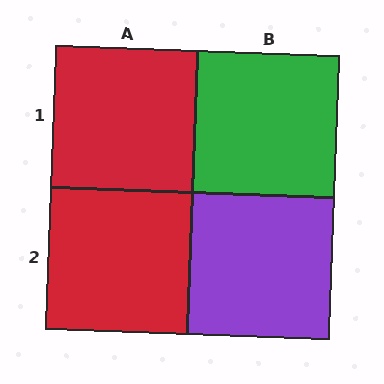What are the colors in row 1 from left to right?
Red, green.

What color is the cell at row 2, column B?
Purple.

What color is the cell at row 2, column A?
Red.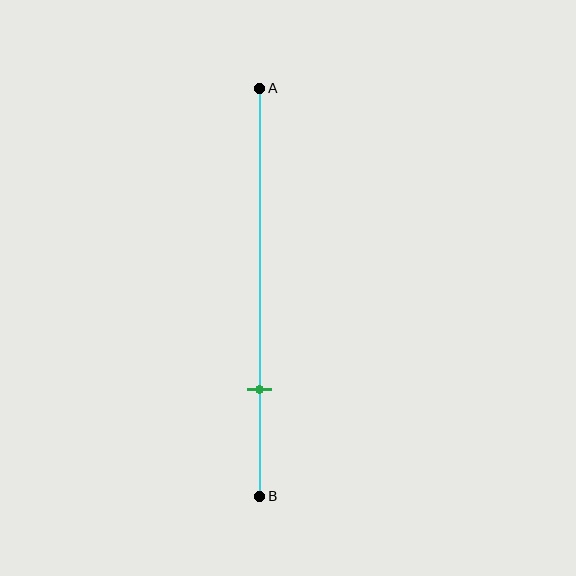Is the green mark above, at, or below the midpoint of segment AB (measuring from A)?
The green mark is below the midpoint of segment AB.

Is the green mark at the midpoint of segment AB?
No, the mark is at about 75% from A, not at the 50% midpoint.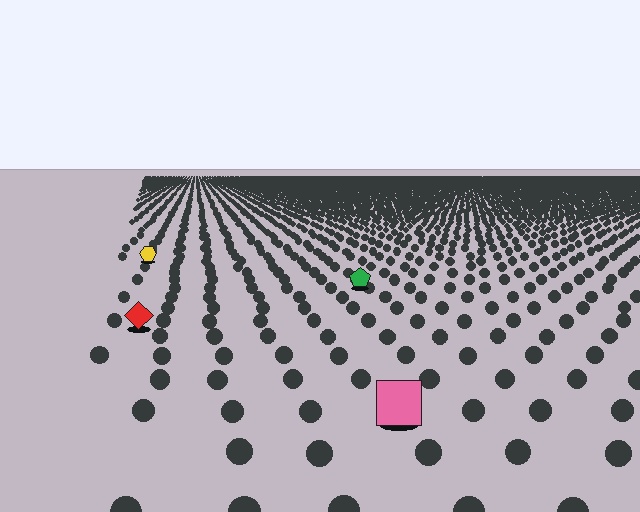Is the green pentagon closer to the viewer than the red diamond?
No. The red diamond is closer — you can tell from the texture gradient: the ground texture is coarser near it.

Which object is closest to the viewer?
The pink square is closest. The texture marks near it are larger and more spread out.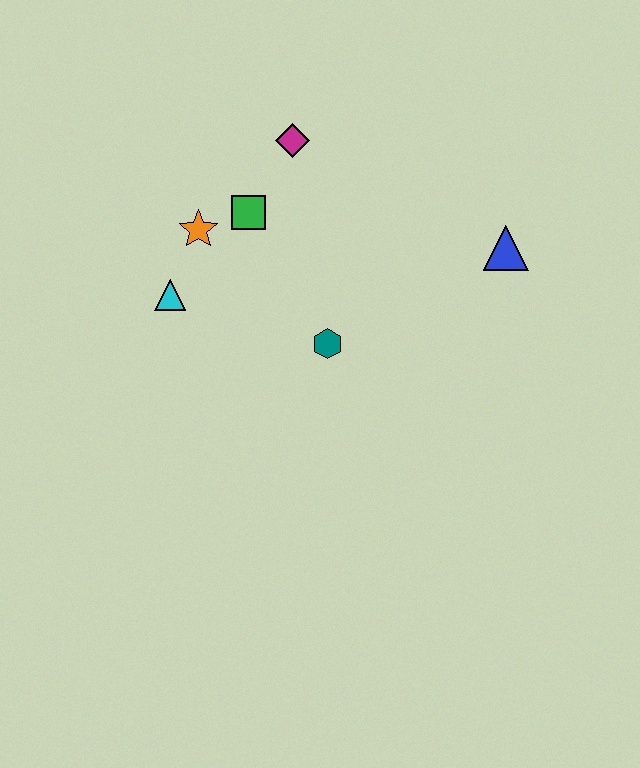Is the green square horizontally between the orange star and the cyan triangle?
No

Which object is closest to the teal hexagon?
The green square is closest to the teal hexagon.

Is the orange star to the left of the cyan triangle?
No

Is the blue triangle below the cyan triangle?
No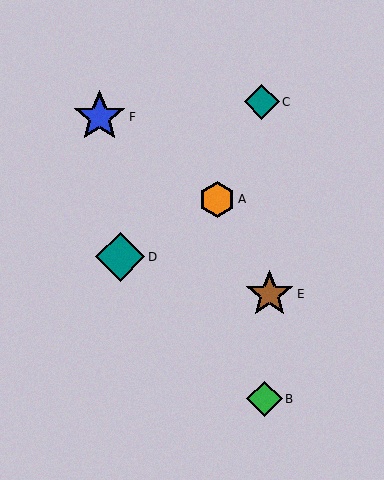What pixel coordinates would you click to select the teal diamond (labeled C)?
Click at (262, 102) to select the teal diamond C.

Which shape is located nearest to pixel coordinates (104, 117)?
The blue star (labeled F) at (100, 117) is nearest to that location.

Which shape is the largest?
The blue star (labeled F) is the largest.